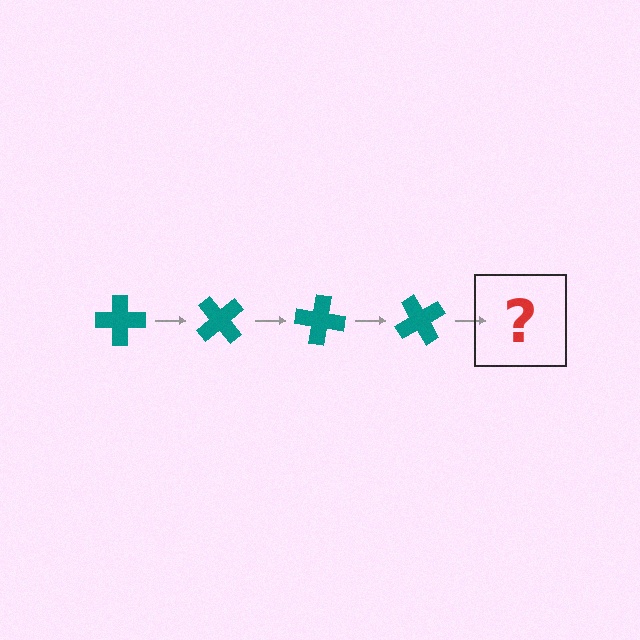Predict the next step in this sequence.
The next step is a teal cross rotated 200 degrees.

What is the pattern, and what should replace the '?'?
The pattern is that the cross rotates 50 degrees each step. The '?' should be a teal cross rotated 200 degrees.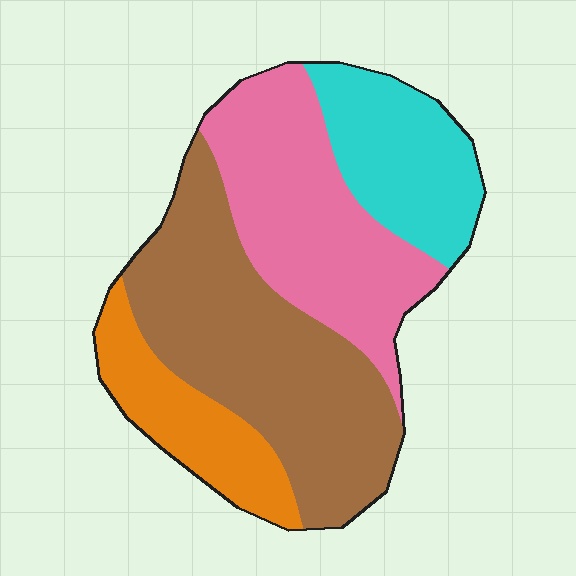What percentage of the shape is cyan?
Cyan covers around 20% of the shape.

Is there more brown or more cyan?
Brown.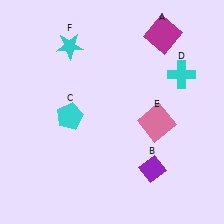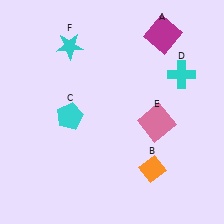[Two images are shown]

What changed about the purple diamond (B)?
In Image 1, B is purple. In Image 2, it changed to orange.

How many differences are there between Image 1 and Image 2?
There is 1 difference between the two images.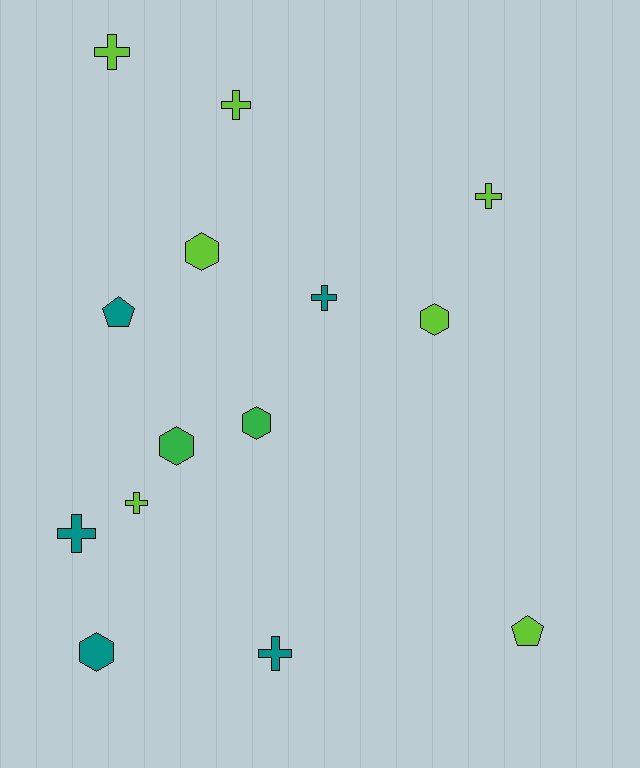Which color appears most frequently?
Lime, with 7 objects.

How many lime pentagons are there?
There is 1 lime pentagon.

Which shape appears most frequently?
Cross, with 7 objects.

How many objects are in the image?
There are 14 objects.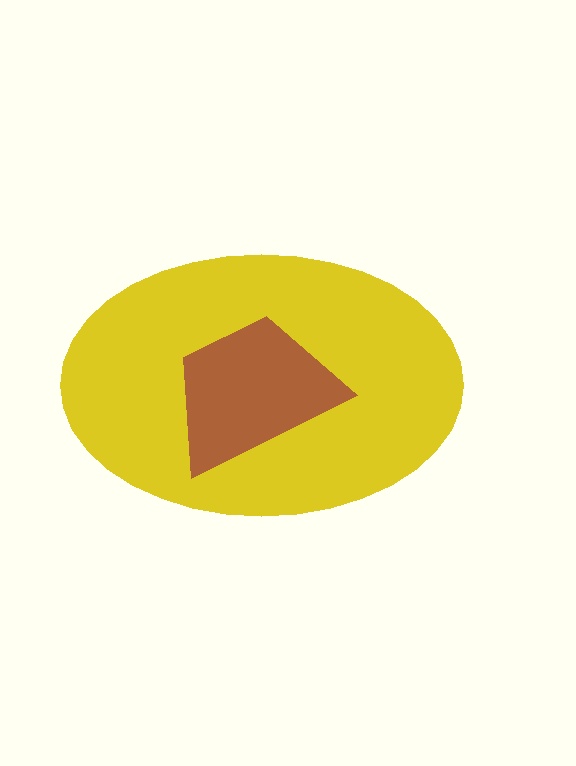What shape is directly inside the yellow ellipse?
The brown trapezoid.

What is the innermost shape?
The brown trapezoid.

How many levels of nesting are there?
2.